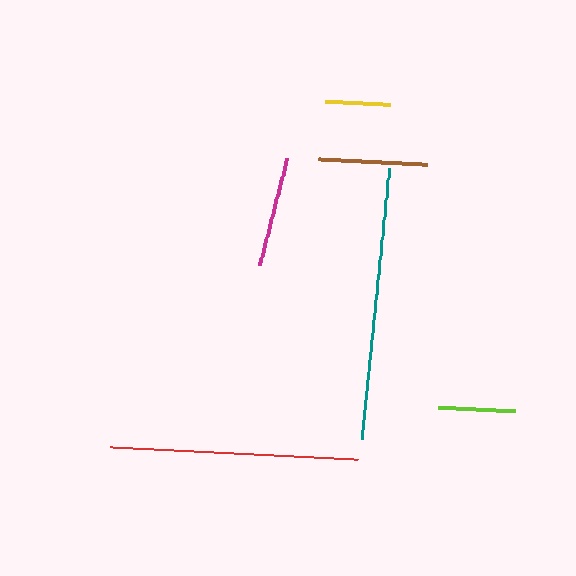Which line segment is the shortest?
The yellow line is the shortest at approximately 66 pixels.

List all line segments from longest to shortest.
From longest to shortest: teal, red, magenta, brown, lime, yellow.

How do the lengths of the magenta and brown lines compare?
The magenta and brown lines are approximately the same length.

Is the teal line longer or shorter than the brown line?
The teal line is longer than the brown line.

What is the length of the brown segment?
The brown segment is approximately 109 pixels long.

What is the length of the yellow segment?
The yellow segment is approximately 66 pixels long.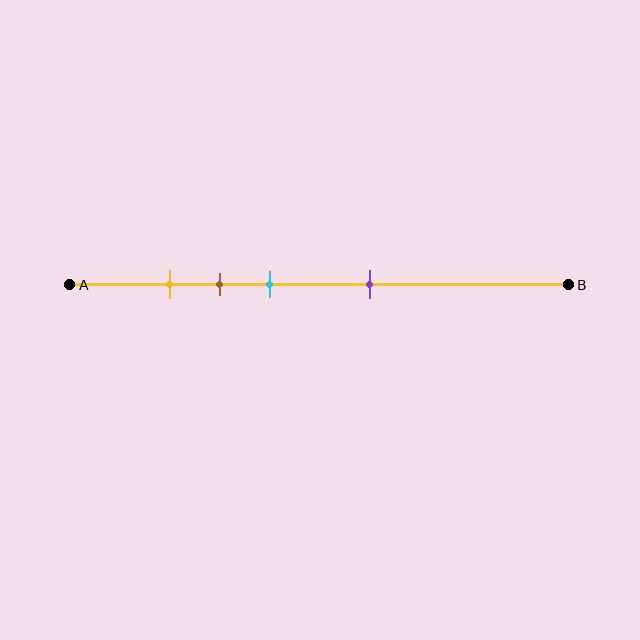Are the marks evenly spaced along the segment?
No, the marks are not evenly spaced.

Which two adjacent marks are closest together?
The yellow and brown marks are the closest adjacent pair.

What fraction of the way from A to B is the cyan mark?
The cyan mark is approximately 40% (0.4) of the way from A to B.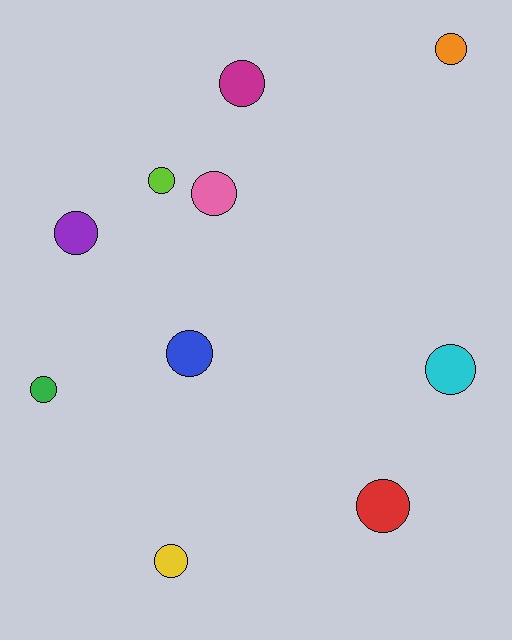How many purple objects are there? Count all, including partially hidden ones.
There is 1 purple object.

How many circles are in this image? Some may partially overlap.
There are 10 circles.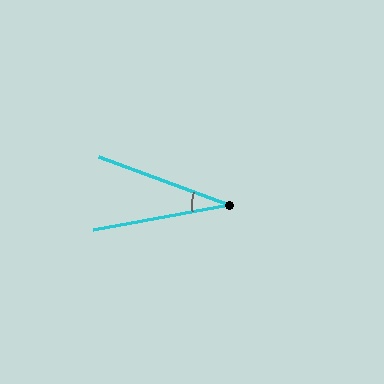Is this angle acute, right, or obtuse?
It is acute.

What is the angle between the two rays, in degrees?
Approximately 31 degrees.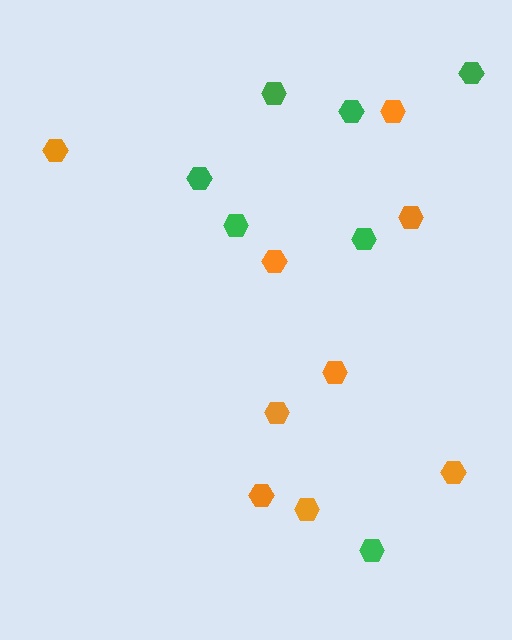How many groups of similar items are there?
There are 2 groups: one group of orange hexagons (9) and one group of green hexagons (7).